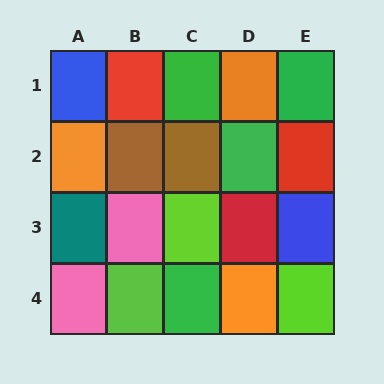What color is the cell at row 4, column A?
Pink.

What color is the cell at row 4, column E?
Lime.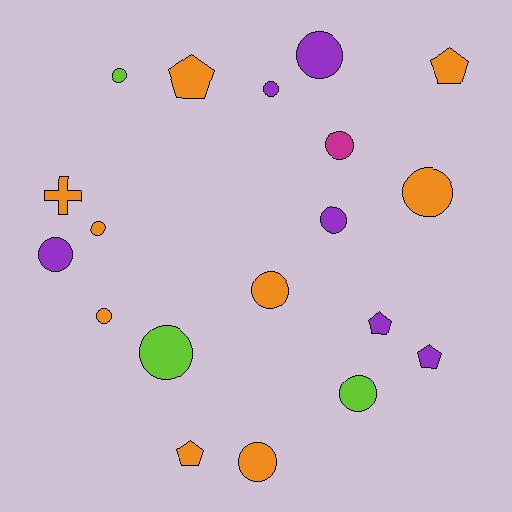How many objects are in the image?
There are 19 objects.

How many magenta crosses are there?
There are no magenta crosses.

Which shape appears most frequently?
Circle, with 13 objects.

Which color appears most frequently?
Orange, with 9 objects.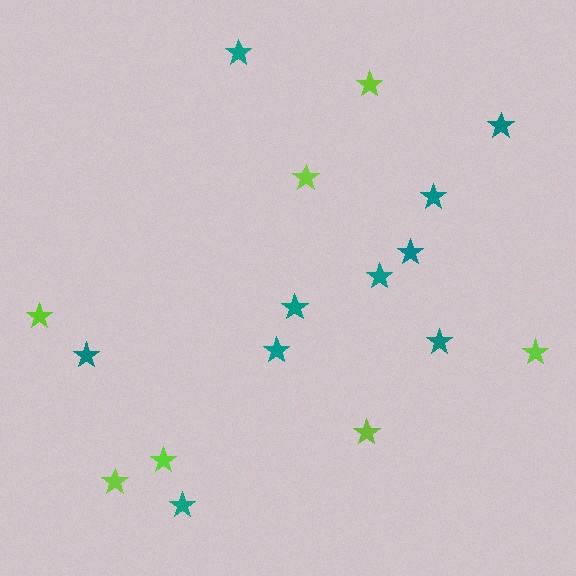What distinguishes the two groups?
There are 2 groups: one group of teal stars (10) and one group of lime stars (7).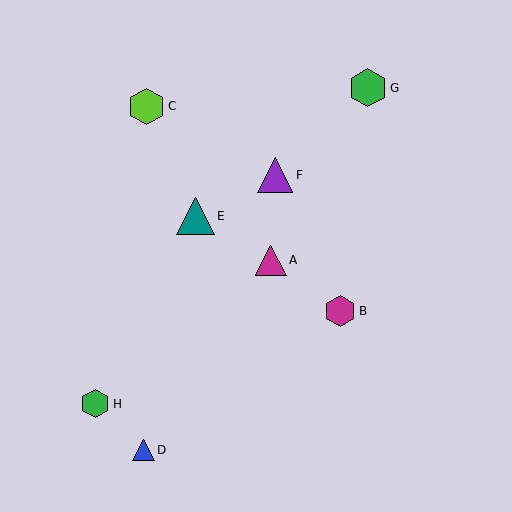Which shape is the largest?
The green hexagon (labeled G) is the largest.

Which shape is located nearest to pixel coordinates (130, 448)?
The blue triangle (labeled D) at (144, 450) is nearest to that location.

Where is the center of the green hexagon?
The center of the green hexagon is at (95, 404).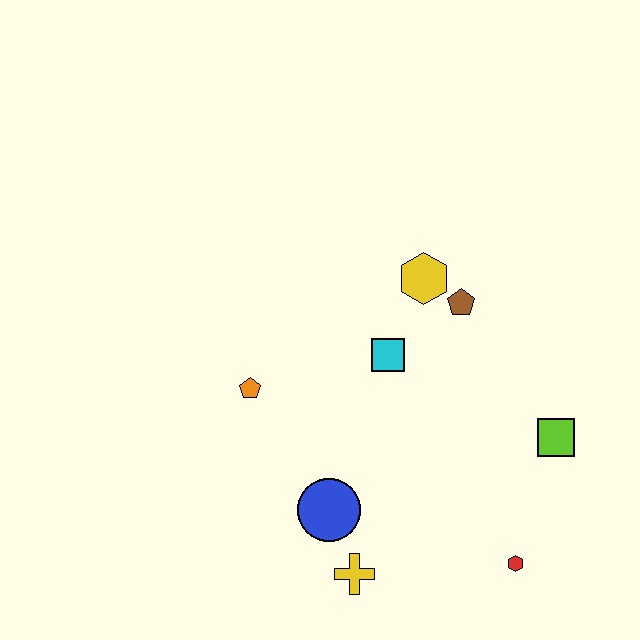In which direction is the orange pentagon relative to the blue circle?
The orange pentagon is above the blue circle.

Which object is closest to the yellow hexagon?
The brown pentagon is closest to the yellow hexagon.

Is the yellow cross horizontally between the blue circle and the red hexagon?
Yes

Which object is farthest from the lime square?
The orange pentagon is farthest from the lime square.